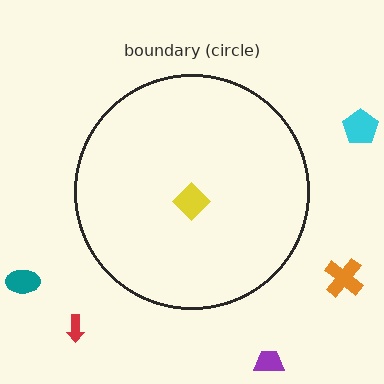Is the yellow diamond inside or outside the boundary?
Inside.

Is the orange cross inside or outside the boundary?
Outside.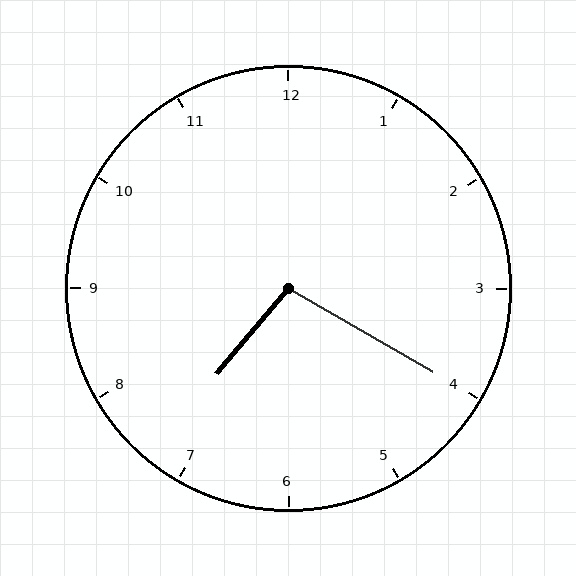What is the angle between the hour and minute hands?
Approximately 100 degrees.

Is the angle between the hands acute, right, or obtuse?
It is obtuse.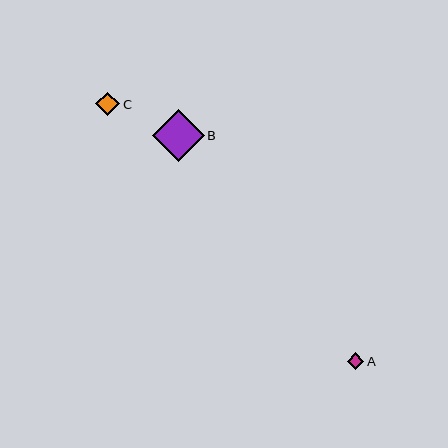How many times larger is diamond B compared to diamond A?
Diamond B is approximately 3.1 times the size of diamond A.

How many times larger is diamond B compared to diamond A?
Diamond B is approximately 3.1 times the size of diamond A.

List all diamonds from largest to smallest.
From largest to smallest: B, C, A.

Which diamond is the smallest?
Diamond A is the smallest with a size of approximately 16 pixels.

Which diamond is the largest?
Diamond B is the largest with a size of approximately 52 pixels.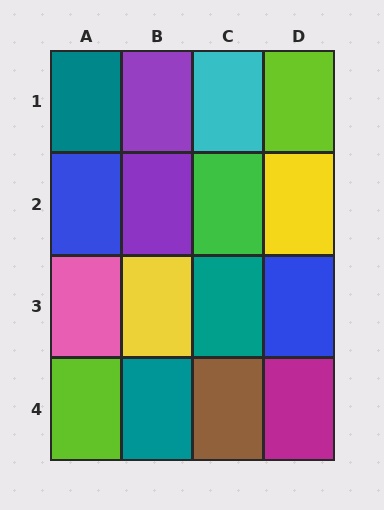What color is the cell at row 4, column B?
Teal.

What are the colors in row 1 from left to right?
Teal, purple, cyan, lime.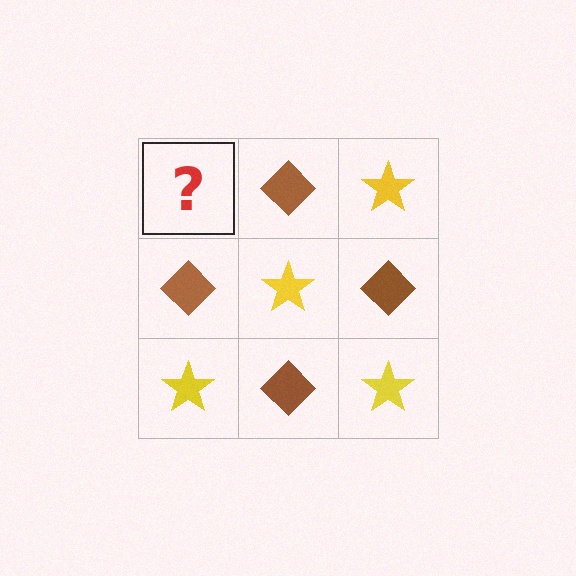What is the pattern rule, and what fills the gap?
The rule is that it alternates yellow star and brown diamond in a checkerboard pattern. The gap should be filled with a yellow star.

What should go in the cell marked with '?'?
The missing cell should contain a yellow star.